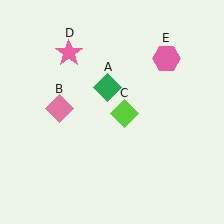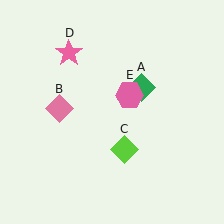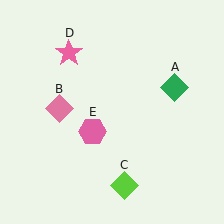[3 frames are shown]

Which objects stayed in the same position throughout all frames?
Pink diamond (object B) and pink star (object D) remained stationary.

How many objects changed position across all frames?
3 objects changed position: green diamond (object A), lime diamond (object C), pink hexagon (object E).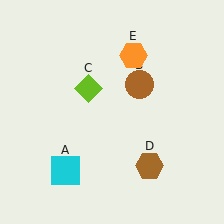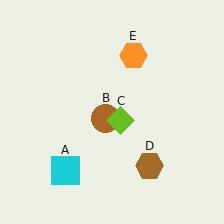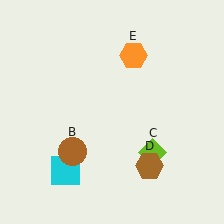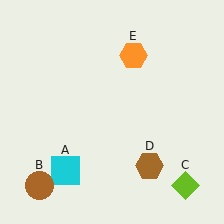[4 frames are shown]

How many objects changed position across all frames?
2 objects changed position: brown circle (object B), lime diamond (object C).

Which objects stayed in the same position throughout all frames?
Cyan square (object A) and brown hexagon (object D) and orange hexagon (object E) remained stationary.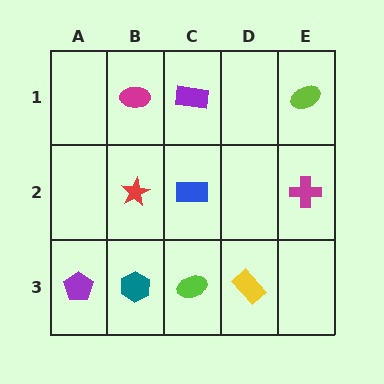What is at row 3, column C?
A lime ellipse.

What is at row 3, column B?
A teal hexagon.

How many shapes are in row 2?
3 shapes.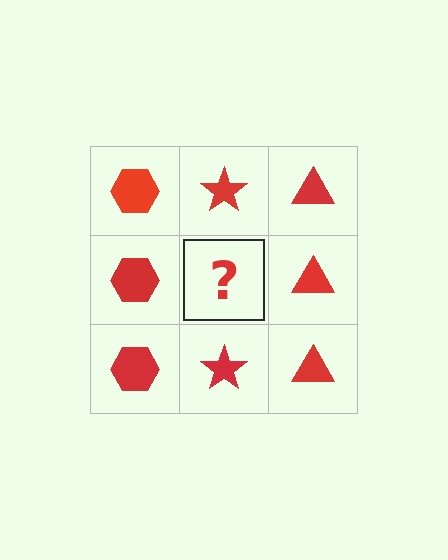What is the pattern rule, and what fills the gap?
The rule is that each column has a consistent shape. The gap should be filled with a red star.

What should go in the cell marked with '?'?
The missing cell should contain a red star.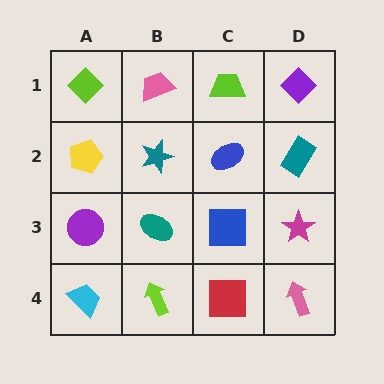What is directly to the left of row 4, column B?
A cyan trapezoid.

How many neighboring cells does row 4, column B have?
3.